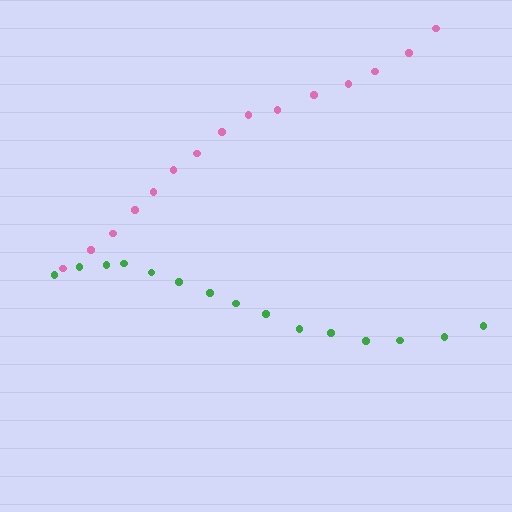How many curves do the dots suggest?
There are 2 distinct paths.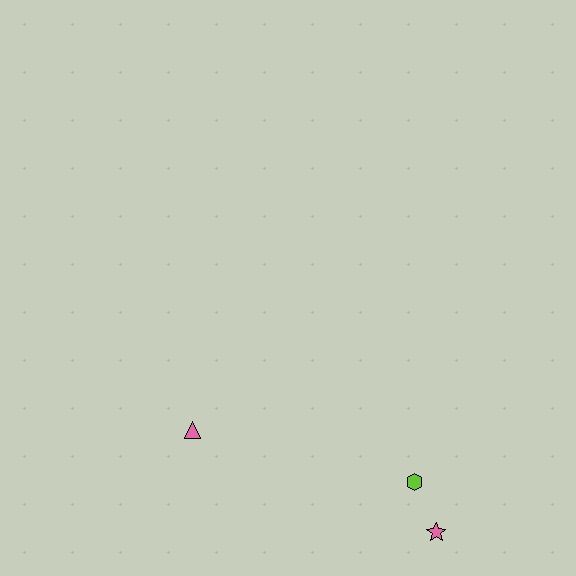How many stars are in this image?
There is 1 star.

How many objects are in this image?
There are 3 objects.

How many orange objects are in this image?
There are no orange objects.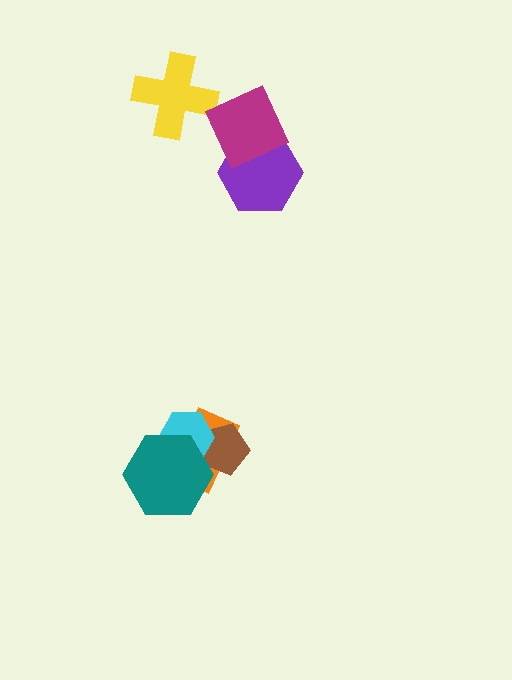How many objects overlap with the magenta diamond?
1 object overlaps with the magenta diamond.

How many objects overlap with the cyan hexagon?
3 objects overlap with the cyan hexagon.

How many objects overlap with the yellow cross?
0 objects overlap with the yellow cross.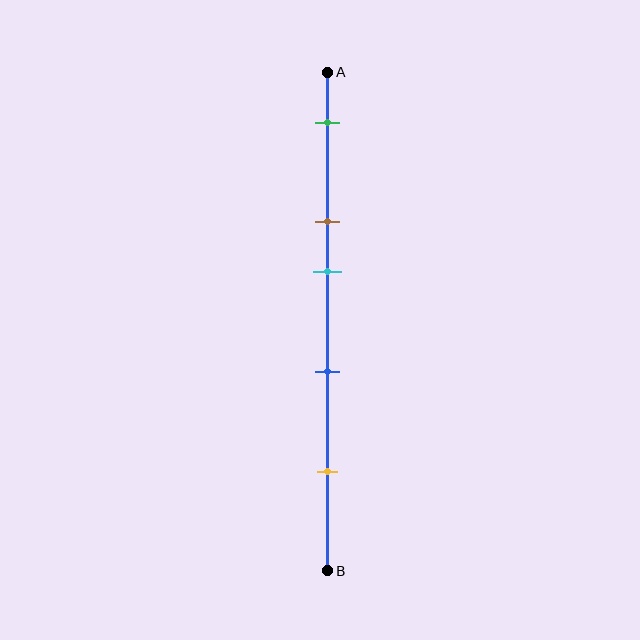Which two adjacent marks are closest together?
The brown and cyan marks are the closest adjacent pair.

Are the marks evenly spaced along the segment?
No, the marks are not evenly spaced.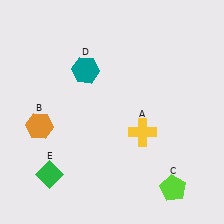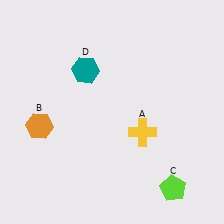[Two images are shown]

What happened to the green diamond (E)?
The green diamond (E) was removed in Image 2. It was in the bottom-left area of Image 1.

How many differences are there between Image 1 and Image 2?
There is 1 difference between the two images.